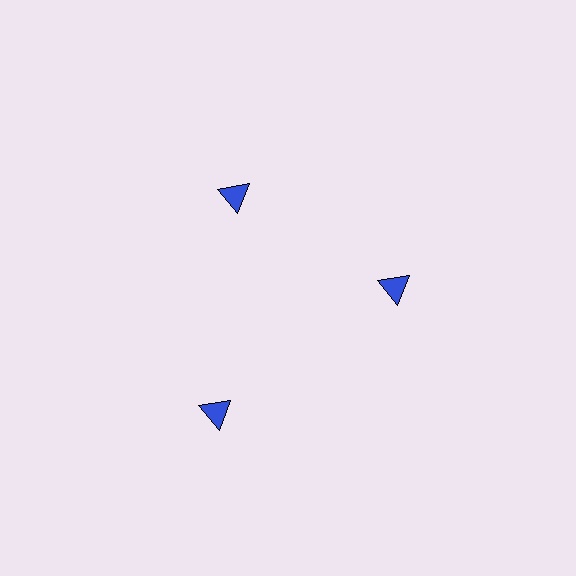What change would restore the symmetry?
The symmetry would be restored by moving it inward, back onto the ring so that all 3 triangles sit at equal angles and equal distance from the center.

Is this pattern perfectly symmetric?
No. The 3 blue triangles are arranged in a ring, but one element near the 7 o'clock position is pushed outward from the center, breaking the 3-fold rotational symmetry.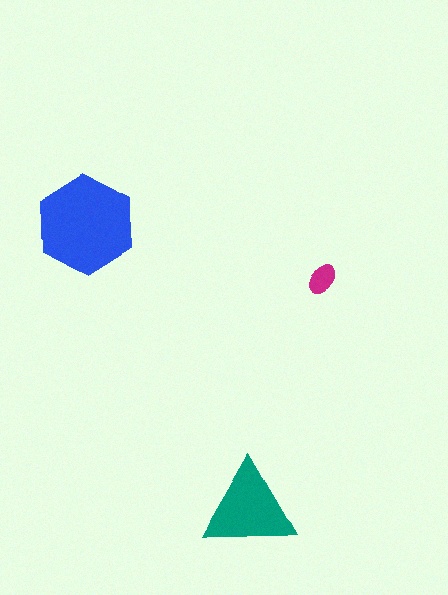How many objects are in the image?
There are 3 objects in the image.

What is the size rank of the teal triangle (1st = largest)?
2nd.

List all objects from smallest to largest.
The magenta ellipse, the teal triangle, the blue hexagon.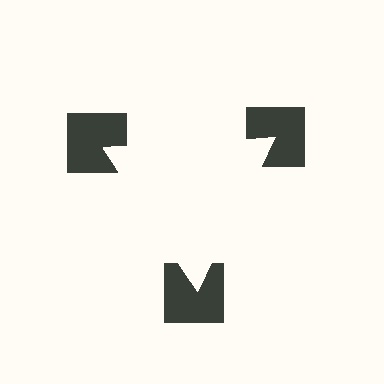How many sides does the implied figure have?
3 sides.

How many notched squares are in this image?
There are 3 — one at each vertex of the illusory triangle.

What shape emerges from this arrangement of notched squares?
An illusory triangle — its edges are inferred from the aligned wedge cuts in the notched squares, not physically drawn.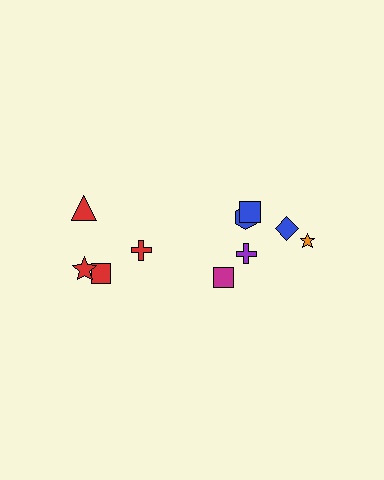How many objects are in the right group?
There are 6 objects.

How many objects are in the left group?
There are 4 objects.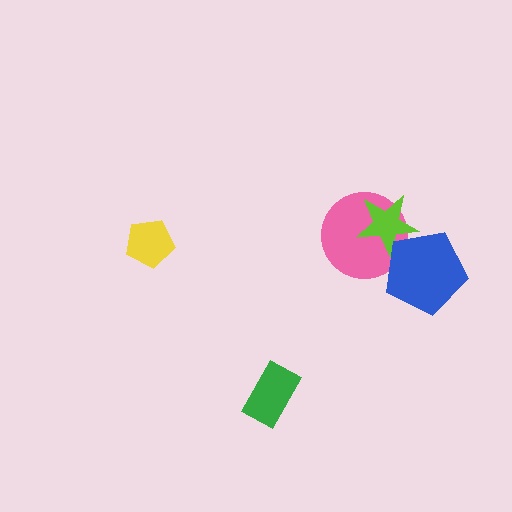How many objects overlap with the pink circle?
2 objects overlap with the pink circle.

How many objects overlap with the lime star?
2 objects overlap with the lime star.